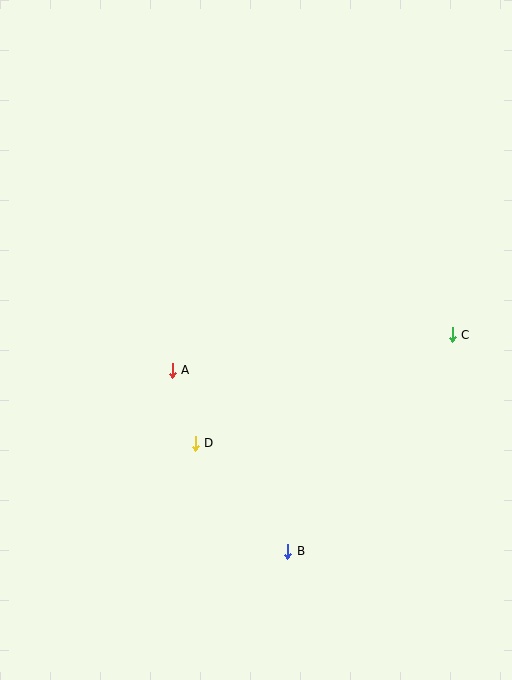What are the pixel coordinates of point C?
Point C is at (452, 335).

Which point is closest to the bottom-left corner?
Point D is closest to the bottom-left corner.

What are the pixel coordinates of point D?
Point D is at (195, 443).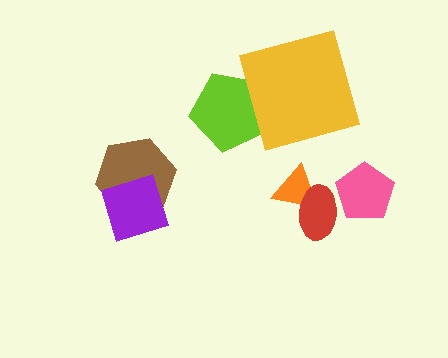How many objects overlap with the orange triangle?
1 object overlaps with the orange triangle.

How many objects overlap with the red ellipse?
2 objects overlap with the red ellipse.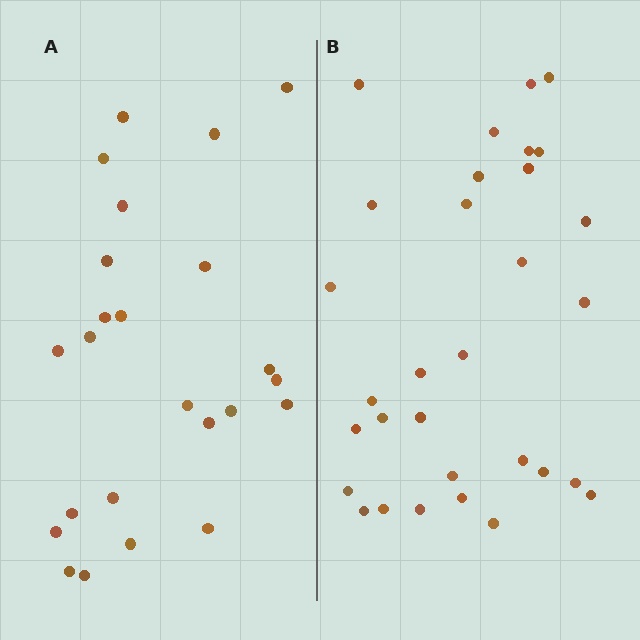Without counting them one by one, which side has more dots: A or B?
Region B (the right region) has more dots.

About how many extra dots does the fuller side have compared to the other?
Region B has roughly 8 or so more dots than region A.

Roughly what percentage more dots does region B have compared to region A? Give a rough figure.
About 30% more.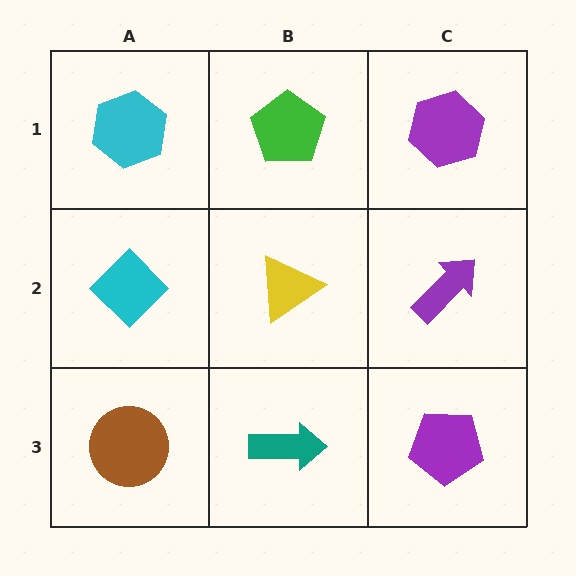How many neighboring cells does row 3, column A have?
2.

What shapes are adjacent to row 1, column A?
A cyan diamond (row 2, column A), a green pentagon (row 1, column B).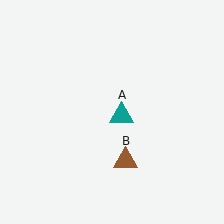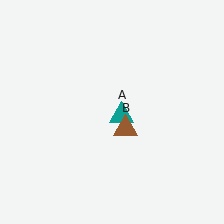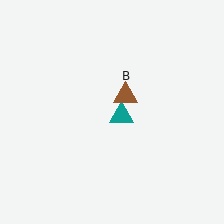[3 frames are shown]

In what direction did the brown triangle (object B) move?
The brown triangle (object B) moved up.